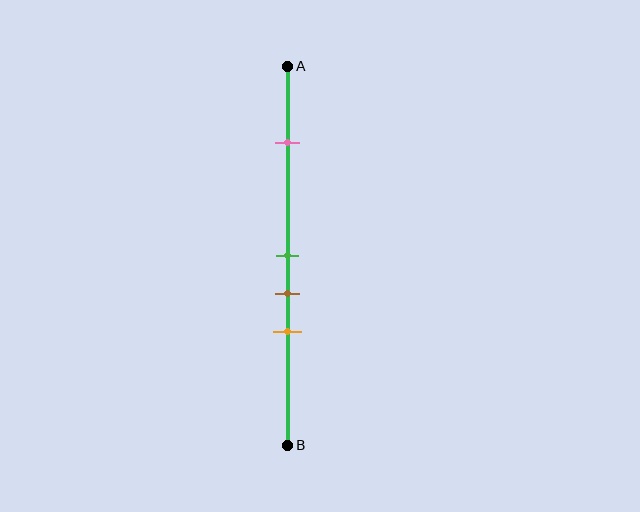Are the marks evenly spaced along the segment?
No, the marks are not evenly spaced.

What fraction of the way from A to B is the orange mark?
The orange mark is approximately 70% (0.7) of the way from A to B.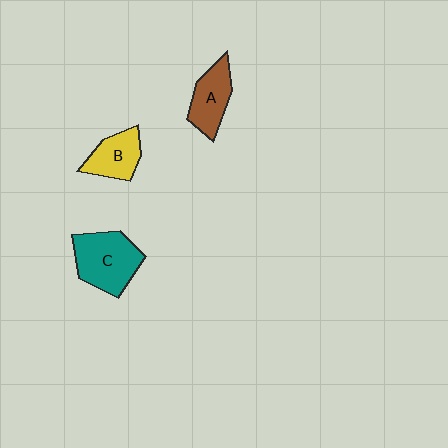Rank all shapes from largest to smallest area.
From largest to smallest: C (teal), A (brown), B (yellow).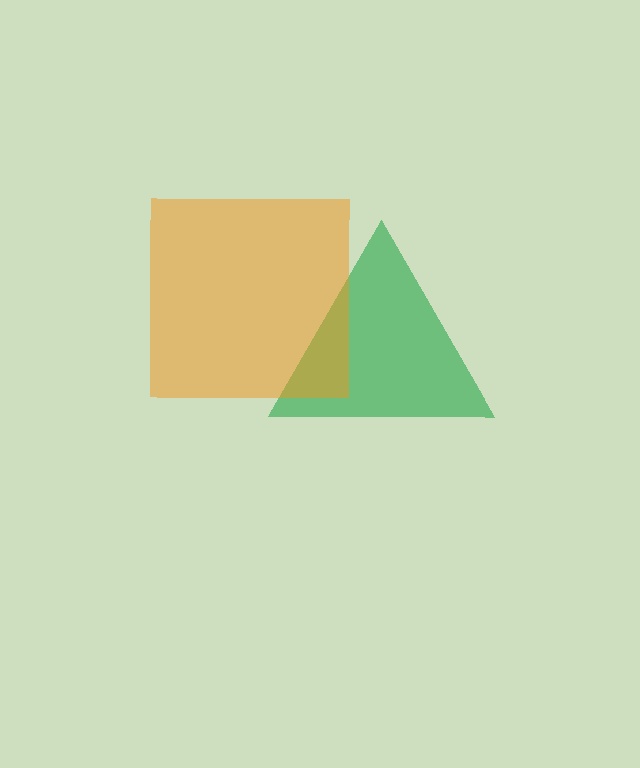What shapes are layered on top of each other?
The layered shapes are: a green triangle, an orange square.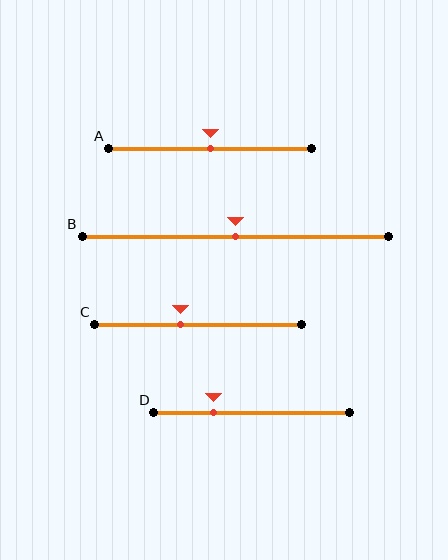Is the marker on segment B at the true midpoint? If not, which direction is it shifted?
Yes, the marker on segment B is at the true midpoint.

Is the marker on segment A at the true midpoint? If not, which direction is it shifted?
Yes, the marker on segment A is at the true midpoint.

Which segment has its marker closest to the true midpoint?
Segment A has its marker closest to the true midpoint.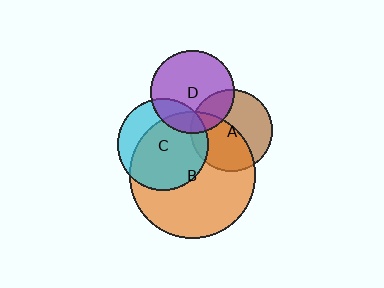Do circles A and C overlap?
Yes.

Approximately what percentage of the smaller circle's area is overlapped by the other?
Approximately 10%.